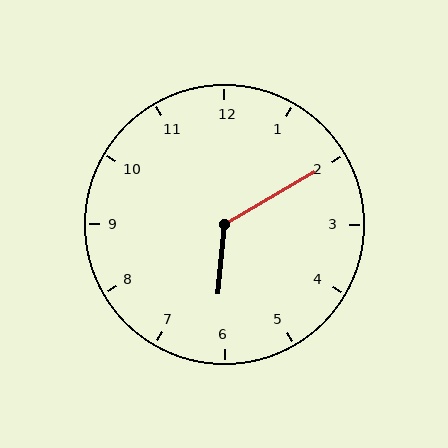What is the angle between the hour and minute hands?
Approximately 125 degrees.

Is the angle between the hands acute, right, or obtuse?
It is obtuse.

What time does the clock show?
6:10.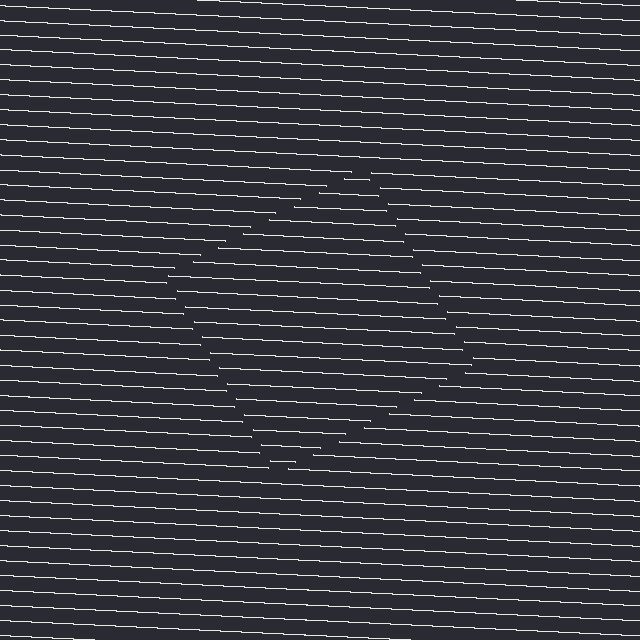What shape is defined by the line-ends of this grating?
An illusory square. The interior of the shape contains the same grating, shifted by half a period — the contour is defined by the phase discontinuity where line-ends from the inner and outer gratings abut.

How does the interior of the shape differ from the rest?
The interior of the shape contains the same grating, shifted by half a period — the contour is defined by the phase discontinuity where line-ends from the inner and outer gratings abut.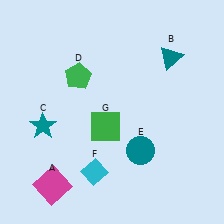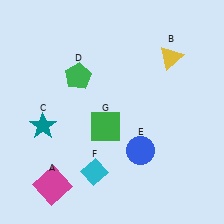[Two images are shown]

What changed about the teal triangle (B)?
In Image 1, B is teal. In Image 2, it changed to yellow.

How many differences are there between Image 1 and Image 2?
There are 2 differences between the two images.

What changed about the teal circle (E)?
In Image 1, E is teal. In Image 2, it changed to blue.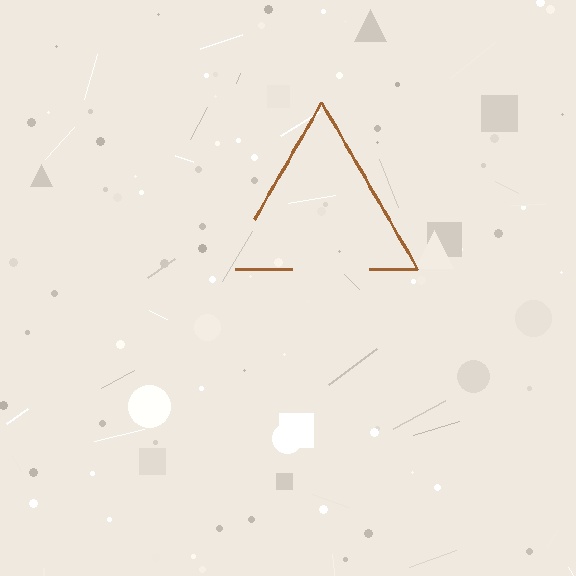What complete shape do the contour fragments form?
The contour fragments form a triangle.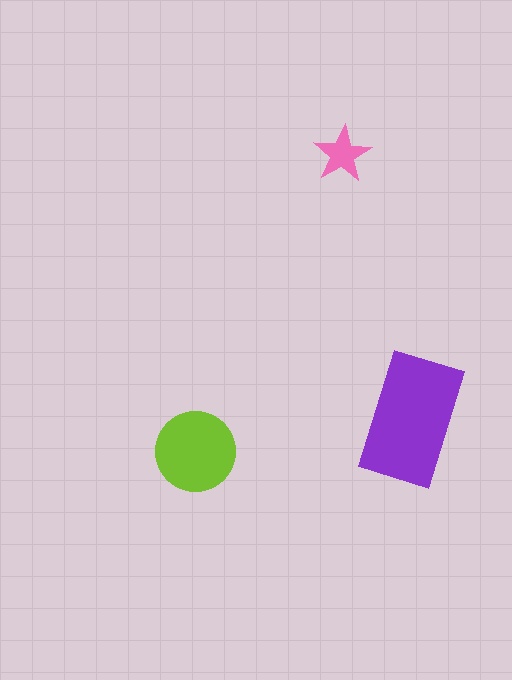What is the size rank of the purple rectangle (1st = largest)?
1st.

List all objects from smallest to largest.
The pink star, the lime circle, the purple rectangle.